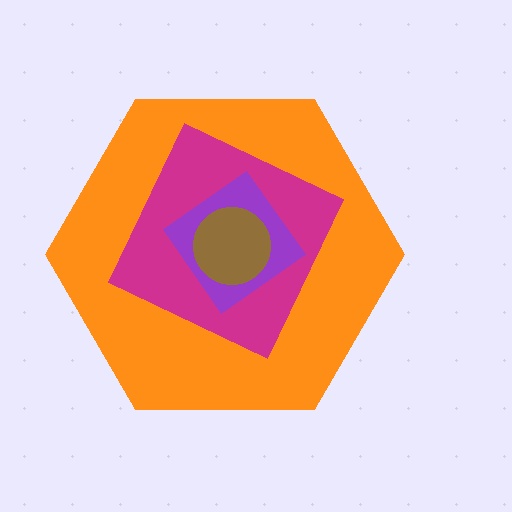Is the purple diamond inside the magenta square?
Yes.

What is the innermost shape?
The brown circle.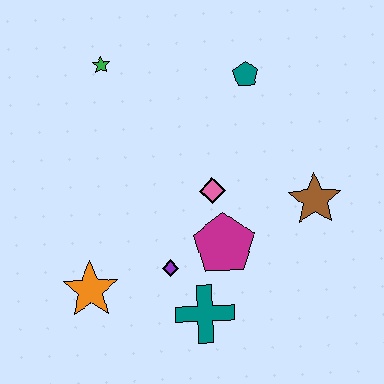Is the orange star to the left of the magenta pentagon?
Yes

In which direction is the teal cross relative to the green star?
The teal cross is below the green star.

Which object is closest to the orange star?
The purple diamond is closest to the orange star.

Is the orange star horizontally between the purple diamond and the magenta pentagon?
No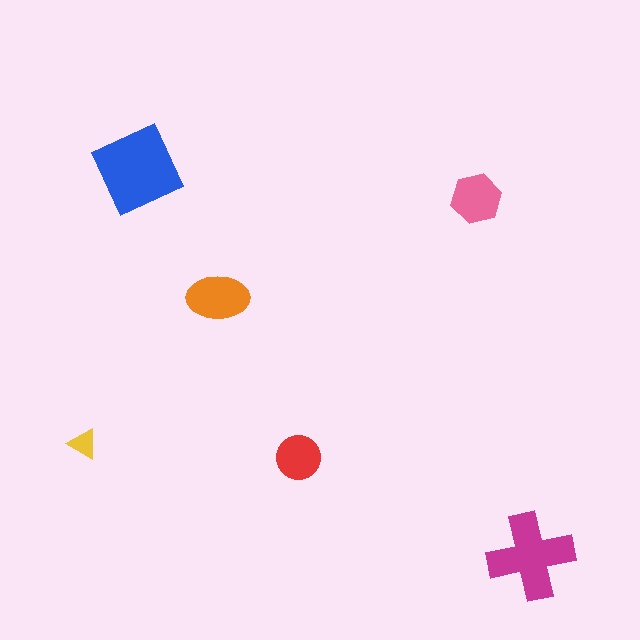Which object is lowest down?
The magenta cross is bottommost.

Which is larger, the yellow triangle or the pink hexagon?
The pink hexagon.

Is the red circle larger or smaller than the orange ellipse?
Smaller.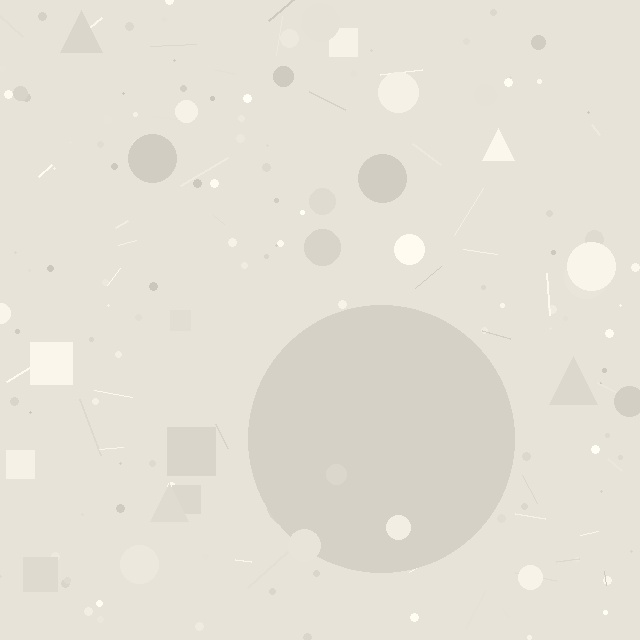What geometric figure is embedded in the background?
A circle is embedded in the background.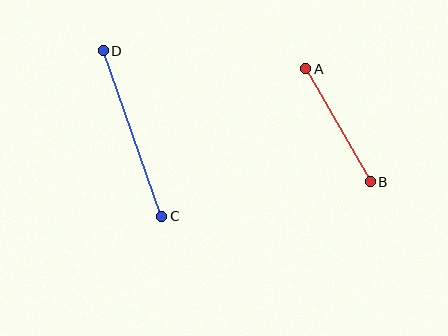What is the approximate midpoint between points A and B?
The midpoint is at approximately (338, 125) pixels.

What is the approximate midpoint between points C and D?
The midpoint is at approximately (132, 133) pixels.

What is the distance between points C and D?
The distance is approximately 176 pixels.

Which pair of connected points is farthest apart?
Points C and D are farthest apart.